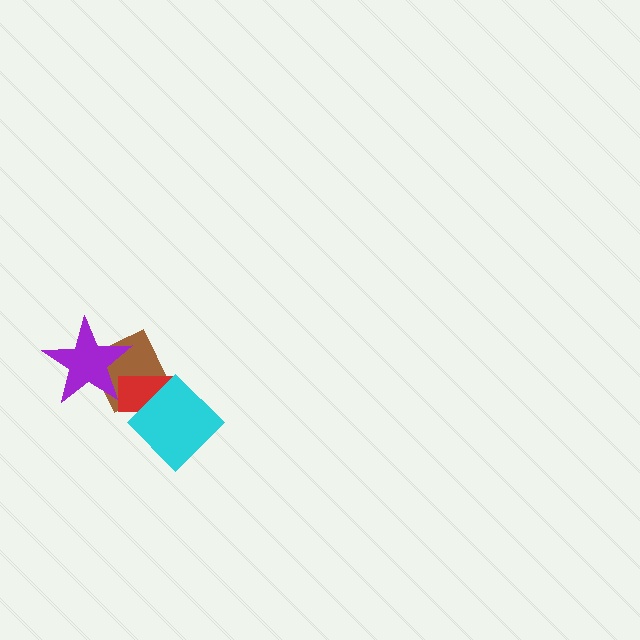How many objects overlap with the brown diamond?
3 objects overlap with the brown diamond.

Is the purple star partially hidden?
Yes, it is partially covered by another shape.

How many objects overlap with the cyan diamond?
2 objects overlap with the cyan diamond.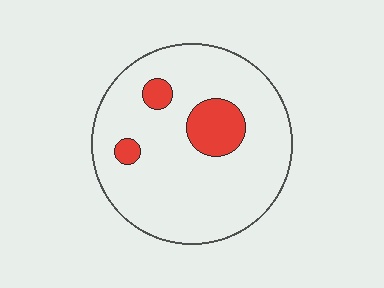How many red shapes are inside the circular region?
3.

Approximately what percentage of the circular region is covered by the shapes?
Approximately 15%.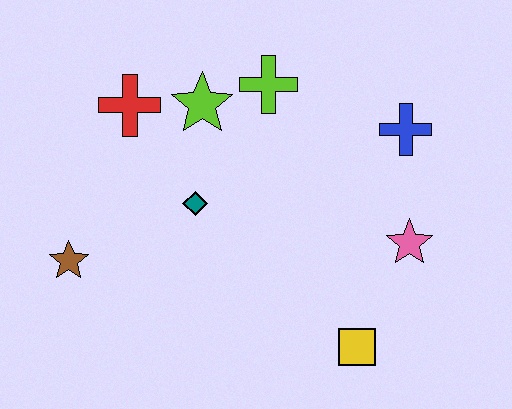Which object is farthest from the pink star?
The brown star is farthest from the pink star.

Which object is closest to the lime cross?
The lime star is closest to the lime cross.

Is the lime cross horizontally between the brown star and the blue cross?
Yes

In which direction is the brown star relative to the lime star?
The brown star is below the lime star.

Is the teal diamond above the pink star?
Yes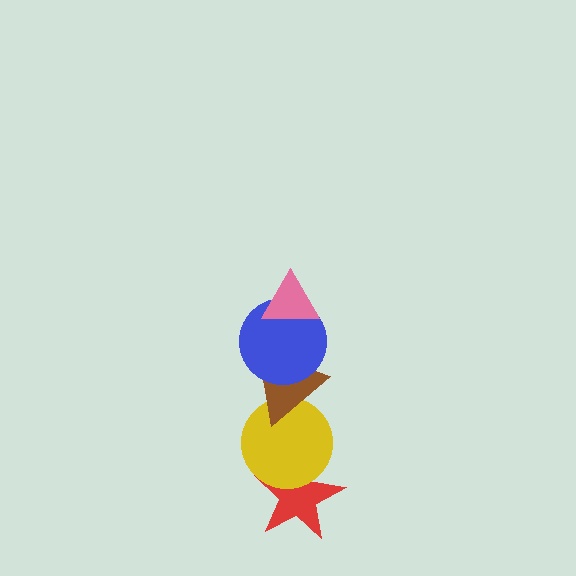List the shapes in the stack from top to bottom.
From top to bottom: the pink triangle, the blue circle, the brown triangle, the yellow circle, the red star.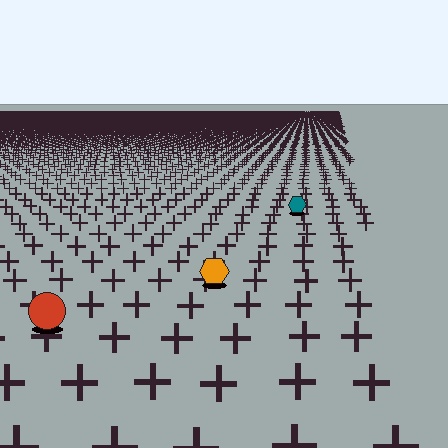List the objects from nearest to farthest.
From nearest to farthest: the red circle, the orange hexagon, the teal hexagon.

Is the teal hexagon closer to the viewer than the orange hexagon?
No. The orange hexagon is closer — you can tell from the texture gradient: the ground texture is coarser near it.